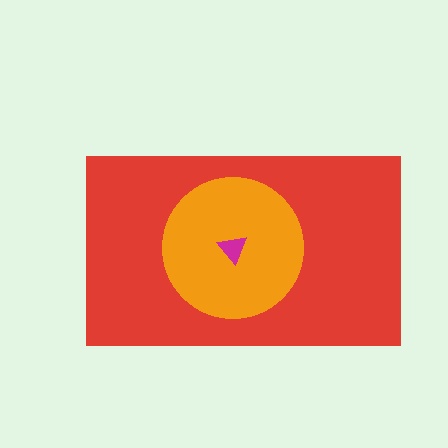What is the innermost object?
The magenta triangle.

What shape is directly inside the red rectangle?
The orange circle.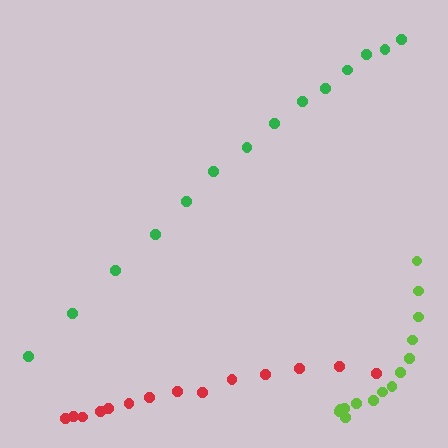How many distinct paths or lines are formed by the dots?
There are 3 distinct paths.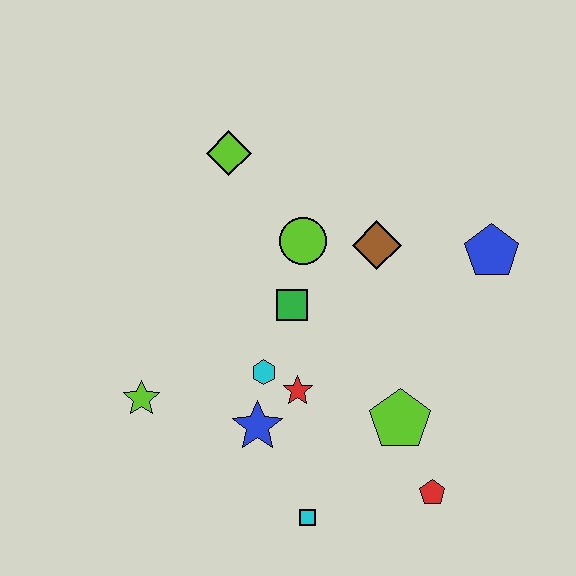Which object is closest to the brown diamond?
The lime circle is closest to the brown diamond.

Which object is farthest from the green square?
The red pentagon is farthest from the green square.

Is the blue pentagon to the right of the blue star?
Yes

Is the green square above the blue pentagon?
No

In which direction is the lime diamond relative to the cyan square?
The lime diamond is above the cyan square.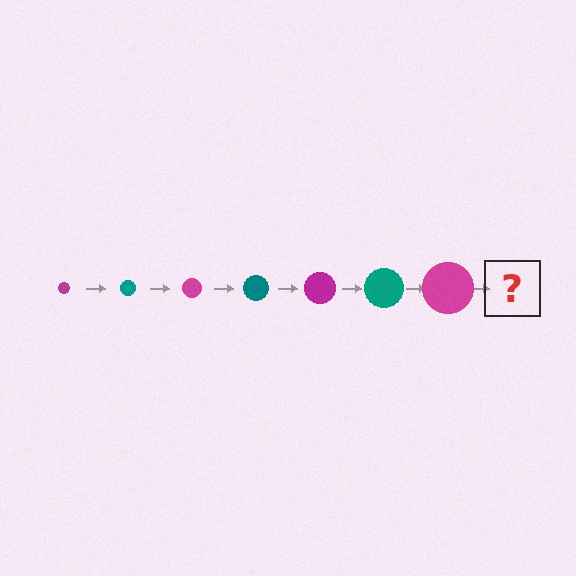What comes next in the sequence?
The next element should be a teal circle, larger than the previous one.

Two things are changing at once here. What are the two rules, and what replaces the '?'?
The two rules are that the circle grows larger each step and the color cycles through magenta and teal. The '?' should be a teal circle, larger than the previous one.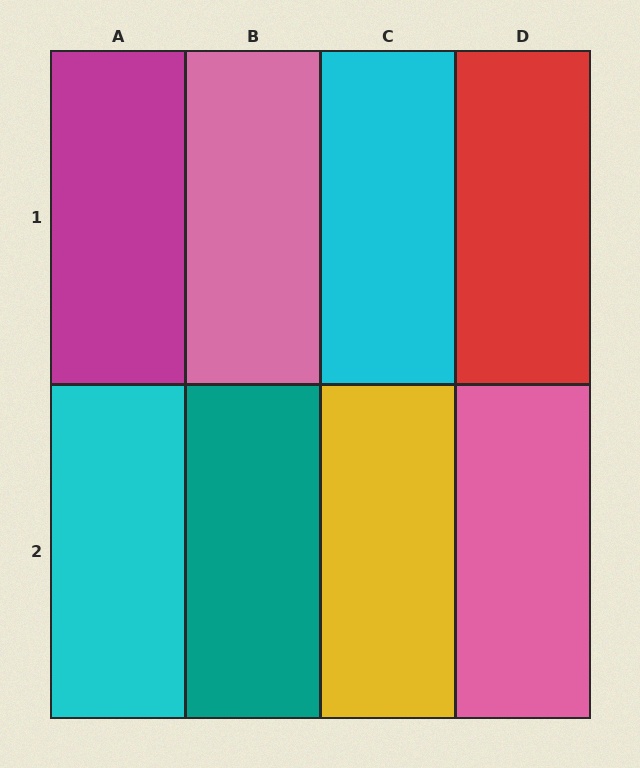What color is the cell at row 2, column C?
Yellow.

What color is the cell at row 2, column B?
Teal.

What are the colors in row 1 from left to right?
Magenta, pink, cyan, red.